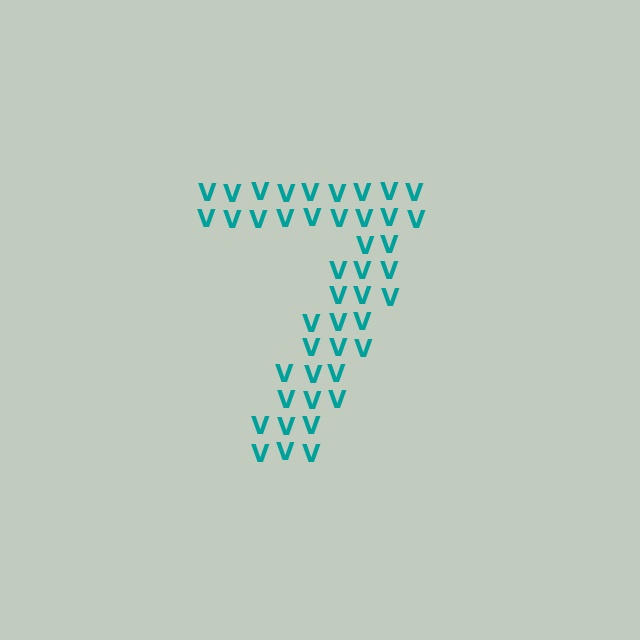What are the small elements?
The small elements are letter V's.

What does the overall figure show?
The overall figure shows the digit 7.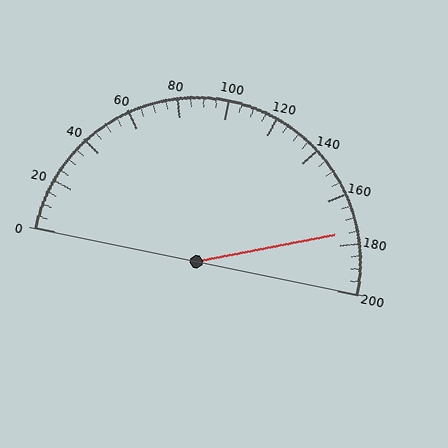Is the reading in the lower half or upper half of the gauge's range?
The reading is in the upper half of the range (0 to 200).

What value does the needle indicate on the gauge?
The needle indicates approximately 175.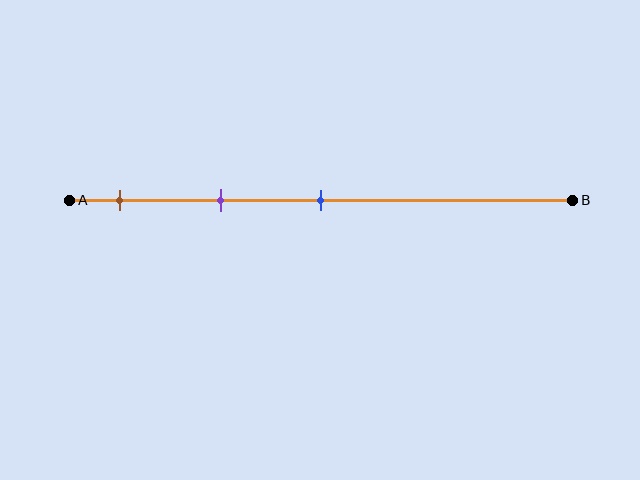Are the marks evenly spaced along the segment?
Yes, the marks are approximately evenly spaced.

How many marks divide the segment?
There are 3 marks dividing the segment.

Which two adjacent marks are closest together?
The brown and purple marks are the closest adjacent pair.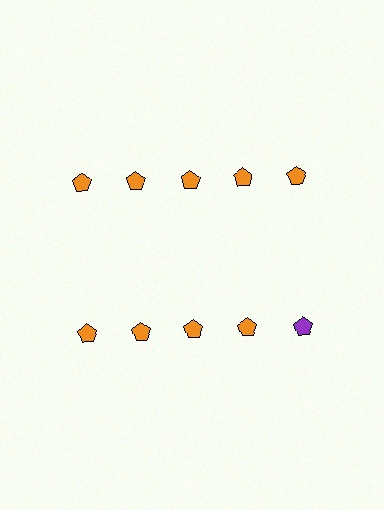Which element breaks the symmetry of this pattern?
The purple pentagon in the second row, rightmost column breaks the symmetry. All other shapes are orange pentagons.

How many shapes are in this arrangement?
There are 10 shapes arranged in a grid pattern.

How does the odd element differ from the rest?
It has a different color: purple instead of orange.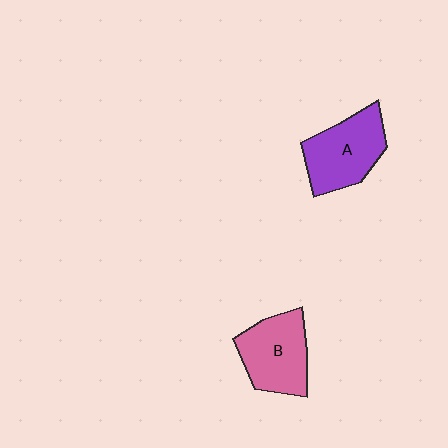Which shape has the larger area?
Shape A (purple).